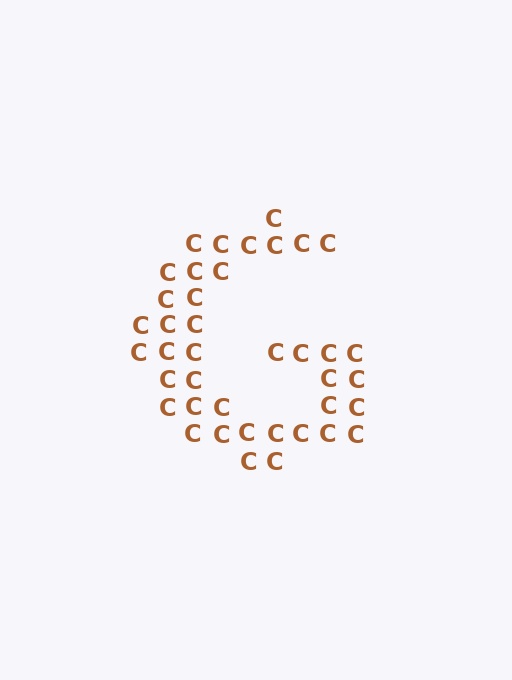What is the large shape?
The large shape is the letter G.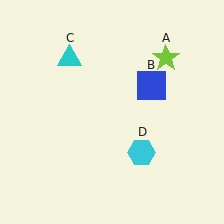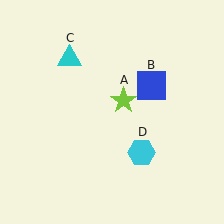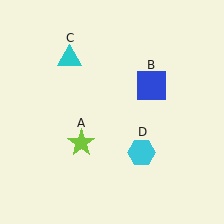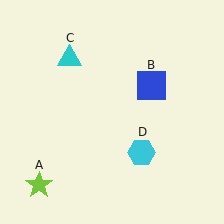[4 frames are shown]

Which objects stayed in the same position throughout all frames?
Blue square (object B) and cyan triangle (object C) and cyan hexagon (object D) remained stationary.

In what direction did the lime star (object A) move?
The lime star (object A) moved down and to the left.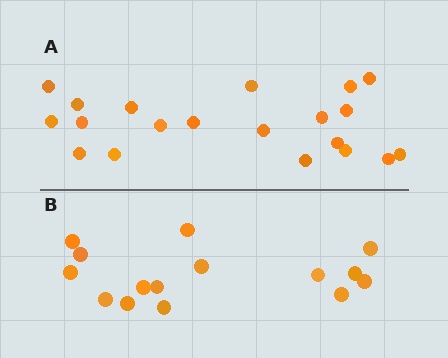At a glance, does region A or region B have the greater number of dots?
Region A (the top region) has more dots.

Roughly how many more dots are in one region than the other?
Region A has about 5 more dots than region B.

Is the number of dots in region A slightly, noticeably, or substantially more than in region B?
Region A has noticeably more, but not dramatically so. The ratio is roughly 1.3 to 1.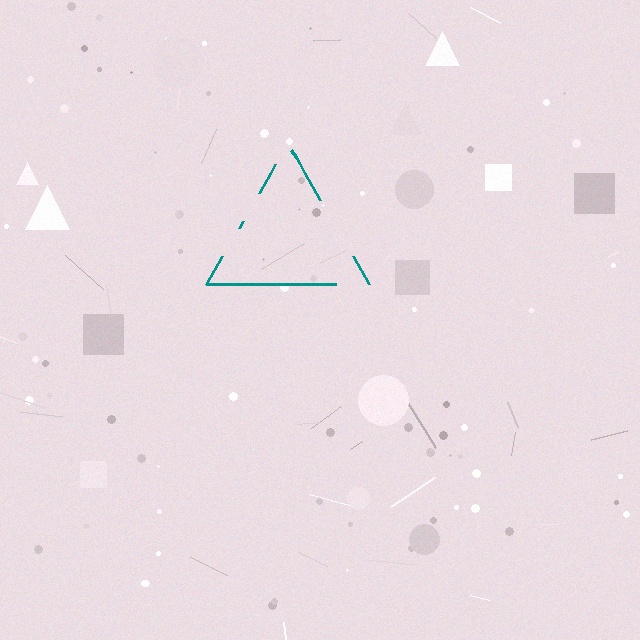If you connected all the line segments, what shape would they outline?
They would outline a triangle.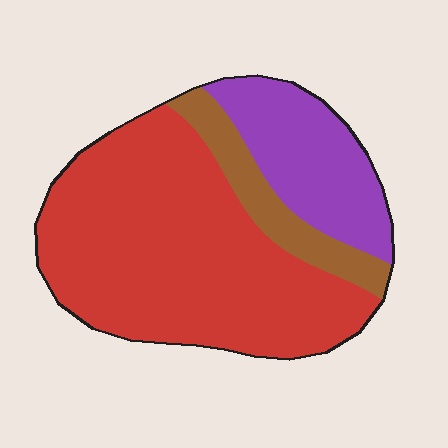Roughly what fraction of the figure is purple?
Purple covers 22% of the figure.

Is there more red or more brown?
Red.